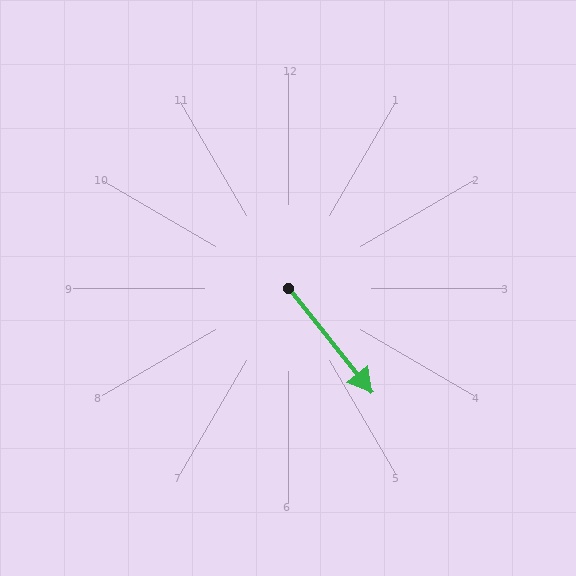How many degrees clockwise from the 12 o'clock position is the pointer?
Approximately 141 degrees.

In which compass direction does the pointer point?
Southeast.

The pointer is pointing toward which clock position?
Roughly 5 o'clock.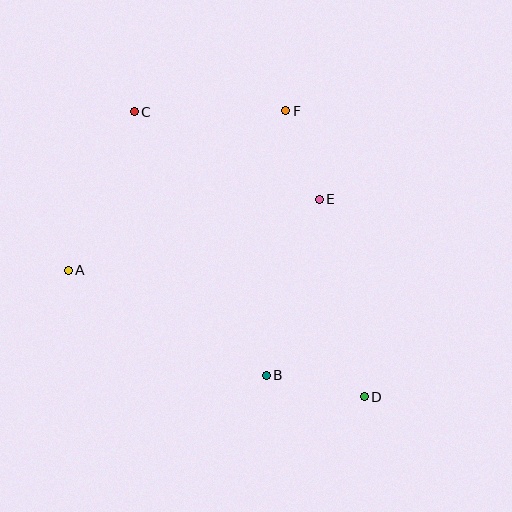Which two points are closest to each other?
Points E and F are closest to each other.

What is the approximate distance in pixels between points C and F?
The distance between C and F is approximately 152 pixels.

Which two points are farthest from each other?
Points C and D are farthest from each other.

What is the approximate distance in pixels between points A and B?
The distance between A and B is approximately 224 pixels.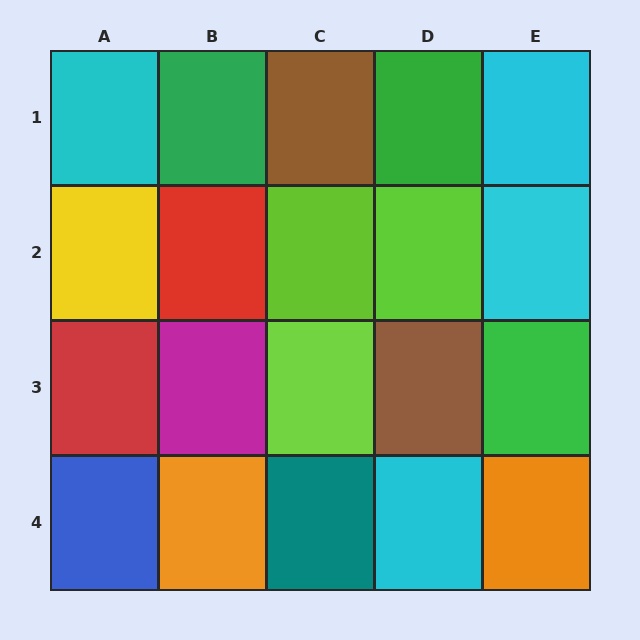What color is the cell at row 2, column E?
Cyan.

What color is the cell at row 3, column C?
Lime.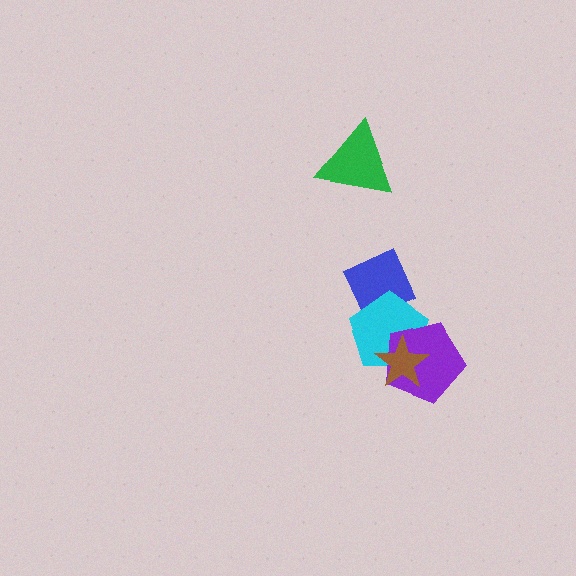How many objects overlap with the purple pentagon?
2 objects overlap with the purple pentagon.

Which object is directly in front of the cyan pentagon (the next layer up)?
The purple pentagon is directly in front of the cyan pentagon.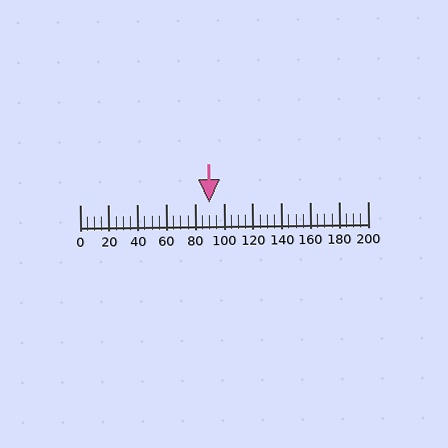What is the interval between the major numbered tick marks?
The major tick marks are spaced 20 units apart.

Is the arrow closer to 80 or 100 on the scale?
The arrow is closer to 100.